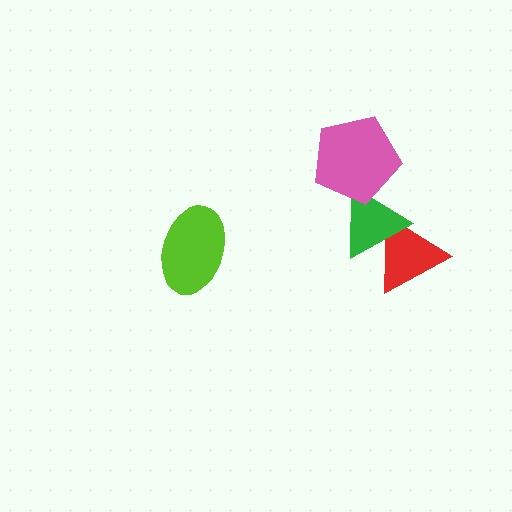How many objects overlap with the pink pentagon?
1 object overlaps with the pink pentagon.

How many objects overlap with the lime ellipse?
0 objects overlap with the lime ellipse.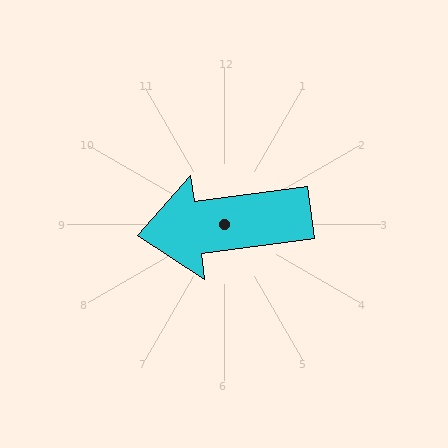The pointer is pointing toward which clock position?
Roughly 9 o'clock.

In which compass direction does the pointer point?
West.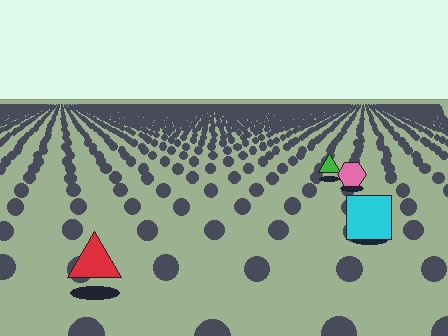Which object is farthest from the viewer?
The green triangle is farthest from the viewer. It appears smaller and the ground texture around it is denser.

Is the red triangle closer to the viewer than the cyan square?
Yes. The red triangle is closer — you can tell from the texture gradient: the ground texture is coarser near it.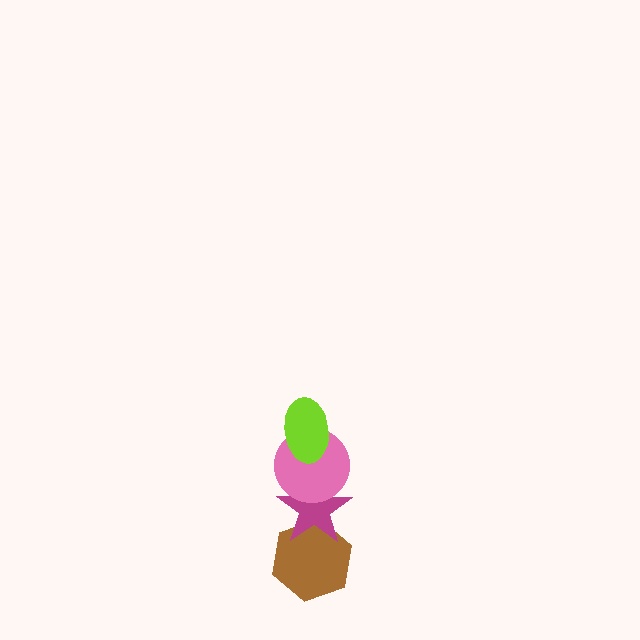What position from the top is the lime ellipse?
The lime ellipse is 1st from the top.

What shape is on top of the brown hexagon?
The magenta star is on top of the brown hexagon.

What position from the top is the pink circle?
The pink circle is 2nd from the top.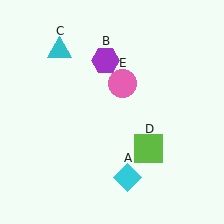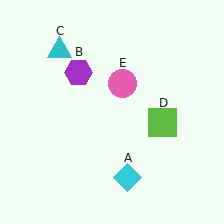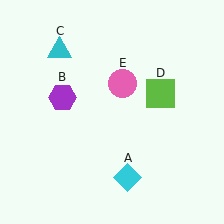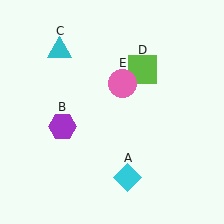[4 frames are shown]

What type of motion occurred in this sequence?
The purple hexagon (object B), lime square (object D) rotated counterclockwise around the center of the scene.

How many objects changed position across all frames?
2 objects changed position: purple hexagon (object B), lime square (object D).